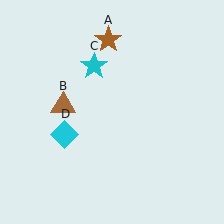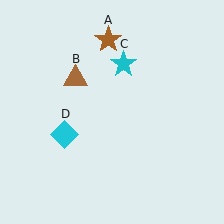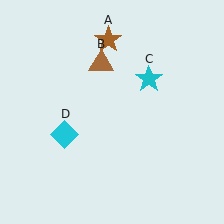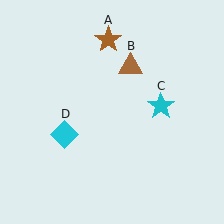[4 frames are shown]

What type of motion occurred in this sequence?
The brown triangle (object B), cyan star (object C) rotated clockwise around the center of the scene.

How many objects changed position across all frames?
2 objects changed position: brown triangle (object B), cyan star (object C).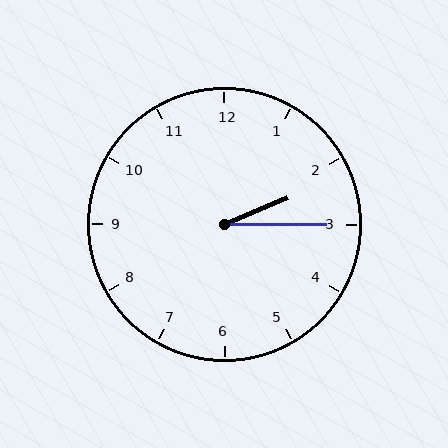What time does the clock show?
2:15.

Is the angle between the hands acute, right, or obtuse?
It is acute.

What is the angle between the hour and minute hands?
Approximately 22 degrees.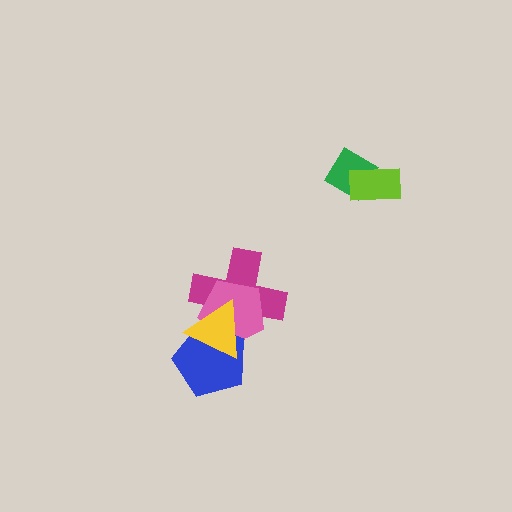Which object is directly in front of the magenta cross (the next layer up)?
The pink pentagon is directly in front of the magenta cross.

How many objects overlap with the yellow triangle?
3 objects overlap with the yellow triangle.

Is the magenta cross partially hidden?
Yes, it is partially covered by another shape.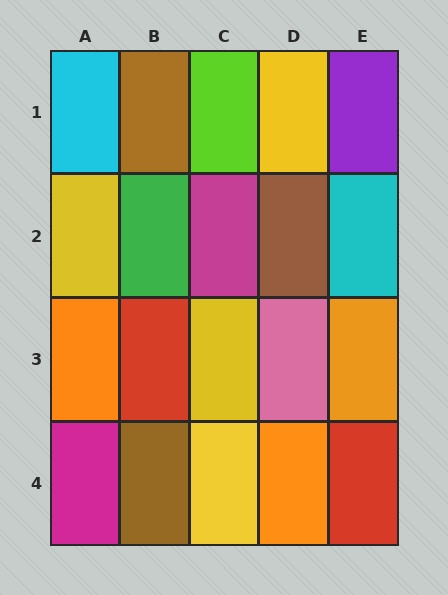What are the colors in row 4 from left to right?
Magenta, brown, yellow, orange, red.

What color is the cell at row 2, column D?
Brown.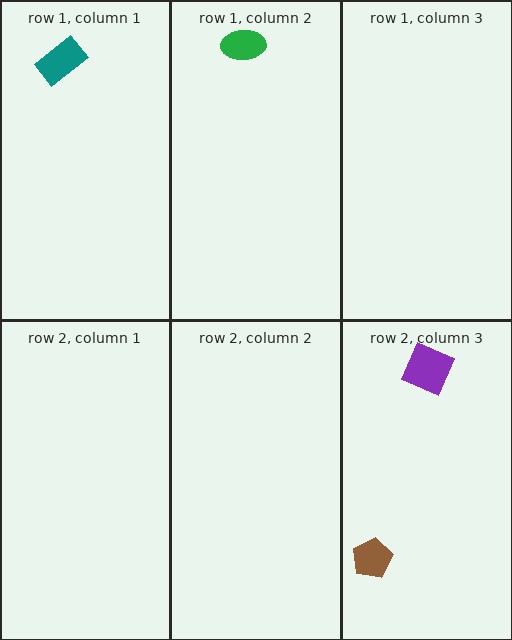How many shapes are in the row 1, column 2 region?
1.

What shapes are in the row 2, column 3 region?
The brown pentagon, the purple square.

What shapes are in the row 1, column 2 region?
The green ellipse.